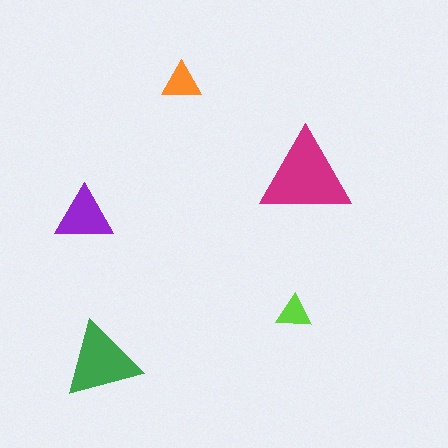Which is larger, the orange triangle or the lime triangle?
The orange one.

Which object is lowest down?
The green triangle is bottommost.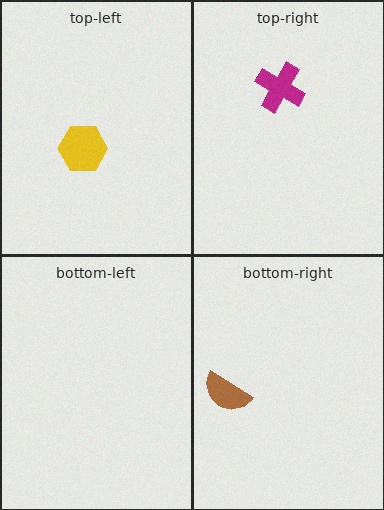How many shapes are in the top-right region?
1.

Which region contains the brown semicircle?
The bottom-right region.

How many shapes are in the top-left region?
1.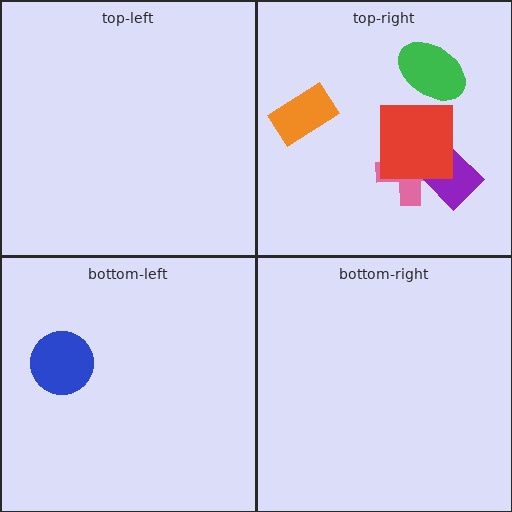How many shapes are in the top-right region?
5.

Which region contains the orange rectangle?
The top-right region.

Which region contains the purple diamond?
The top-right region.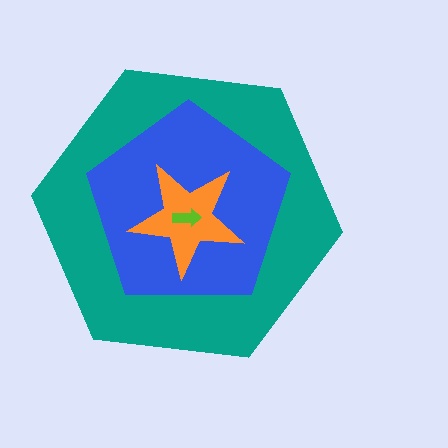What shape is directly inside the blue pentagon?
The orange star.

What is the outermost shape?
The teal hexagon.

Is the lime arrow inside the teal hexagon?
Yes.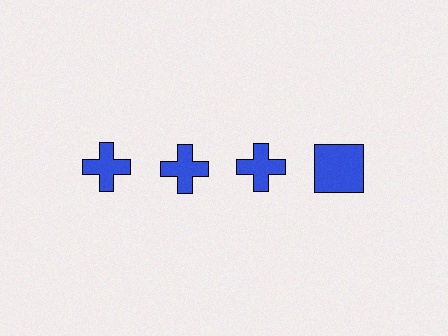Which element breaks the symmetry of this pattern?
The blue square in the top row, second from right column breaks the symmetry. All other shapes are blue crosses.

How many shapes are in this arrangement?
There are 4 shapes arranged in a grid pattern.